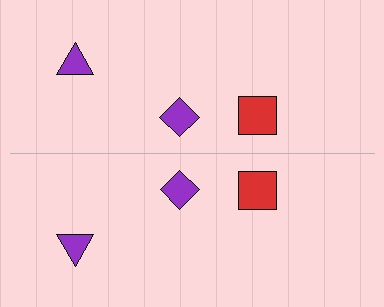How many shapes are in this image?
There are 6 shapes in this image.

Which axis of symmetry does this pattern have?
The pattern has a horizontal axis of symmetry running through the center of the image.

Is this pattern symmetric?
Yes, this pattern has bilateral (reflection) symmetry.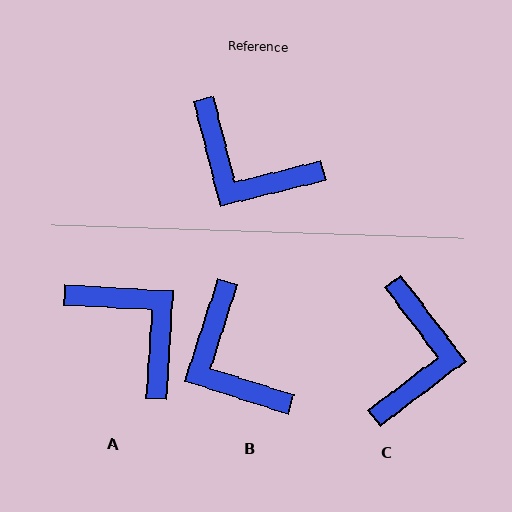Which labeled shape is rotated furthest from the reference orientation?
A, about 163 degrees away.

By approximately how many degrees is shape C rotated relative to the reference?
Approximately 113 degrees counter-clockwise.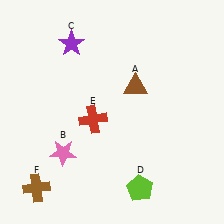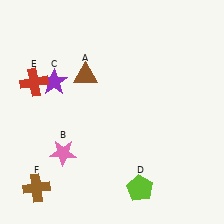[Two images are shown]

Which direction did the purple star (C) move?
The purple star (C) moved down.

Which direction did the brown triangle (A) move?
The brown triangle (A) moved left.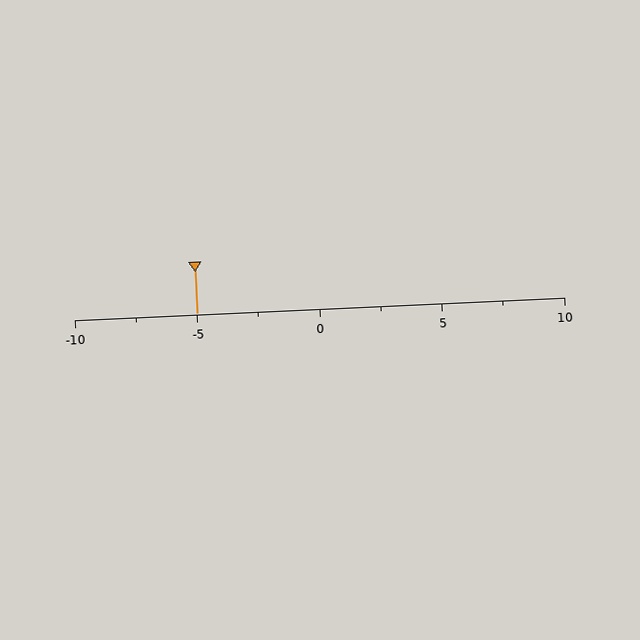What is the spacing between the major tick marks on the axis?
The major ticks are spaced 5 apart.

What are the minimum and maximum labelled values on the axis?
The axis runs from -10 to 10.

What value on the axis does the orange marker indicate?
The marker indicates approximately -5.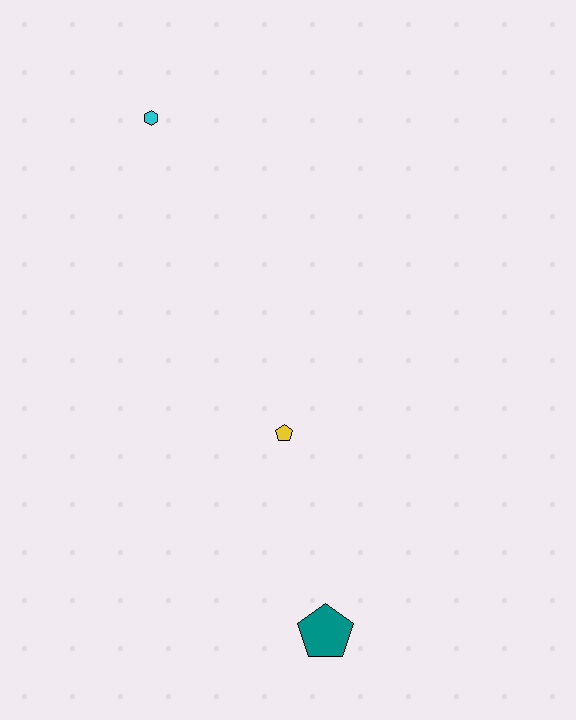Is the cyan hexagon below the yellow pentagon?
No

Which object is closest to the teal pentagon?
The yellow pentagon is closest to the teal pentagon.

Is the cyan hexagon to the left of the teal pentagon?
Yes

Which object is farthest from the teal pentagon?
The cyan hexagon is farthest from the teal pentagon.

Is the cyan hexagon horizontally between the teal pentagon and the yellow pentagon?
No